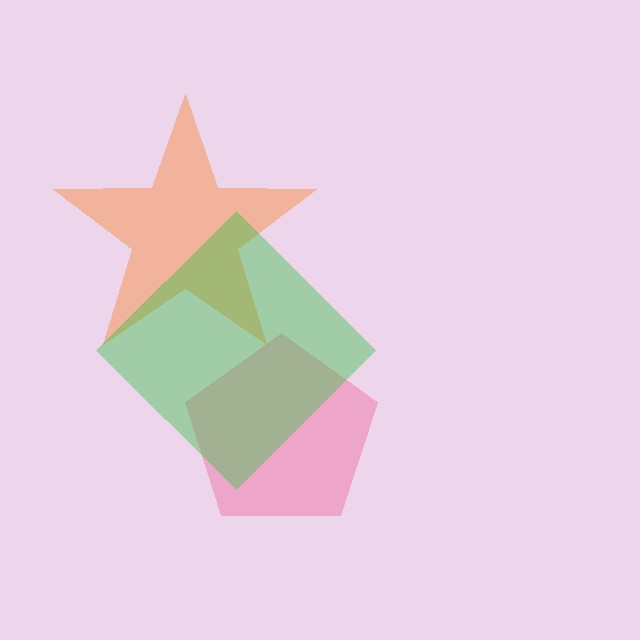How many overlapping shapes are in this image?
There are 3 overlapping shapes in the image.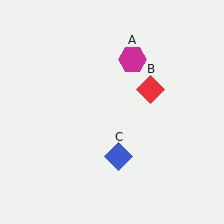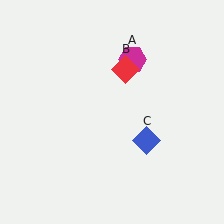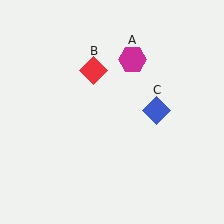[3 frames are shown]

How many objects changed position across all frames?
2 objects changed position: red diamond (object B), blue diamond (object C).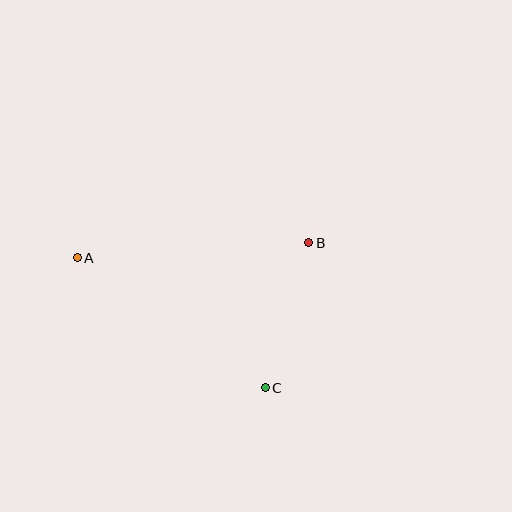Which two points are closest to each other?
Points B and C are closest to each other.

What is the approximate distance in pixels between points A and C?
The distance between A and C is approximately 229 pixels.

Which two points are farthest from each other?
Points A and B are farthest from each other.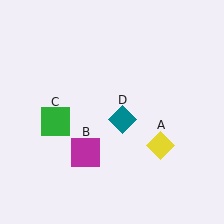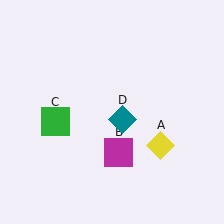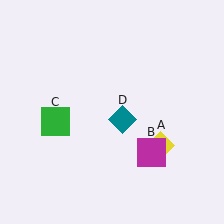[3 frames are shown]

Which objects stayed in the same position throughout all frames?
Yellow diamond (object A) and green square (object C) and teal diamond (object D) remained stationary.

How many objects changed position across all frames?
1 object changed position: magenta square (object B).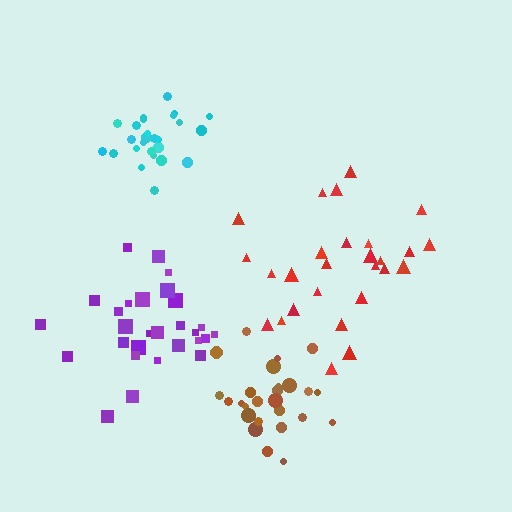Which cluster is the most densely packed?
Cyan.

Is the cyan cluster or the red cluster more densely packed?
Cyan.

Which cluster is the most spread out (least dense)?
Red.